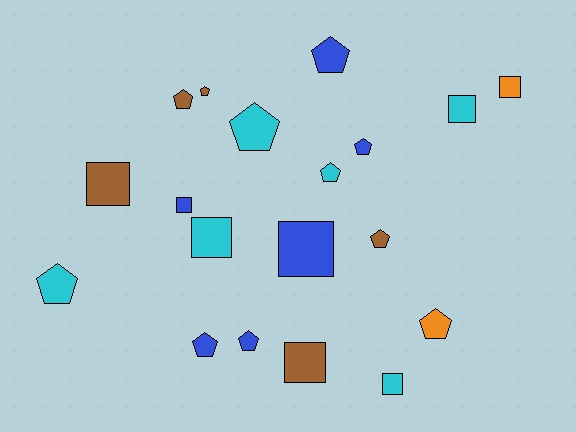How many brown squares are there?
There are 2 brown squares.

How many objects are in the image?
There are 19 objects.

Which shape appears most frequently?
Pentagon, with 11 objects.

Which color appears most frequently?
Cyan, with 6 objects.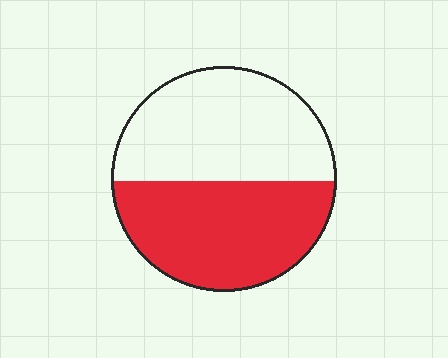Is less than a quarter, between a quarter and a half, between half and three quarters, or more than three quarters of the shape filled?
Between a quarter and a half.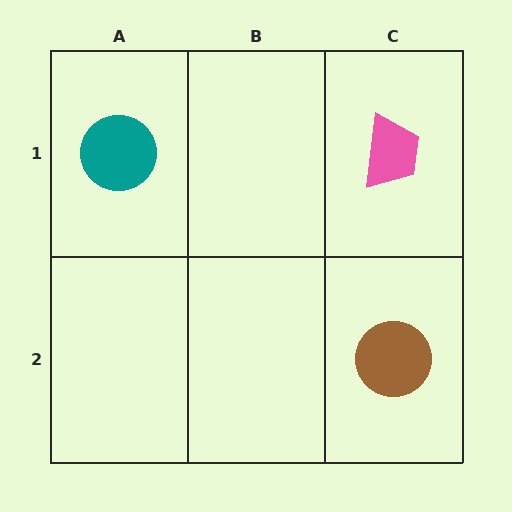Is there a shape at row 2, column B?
No, that cell is empty.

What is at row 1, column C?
A pink trapezoid.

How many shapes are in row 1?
2 shapes.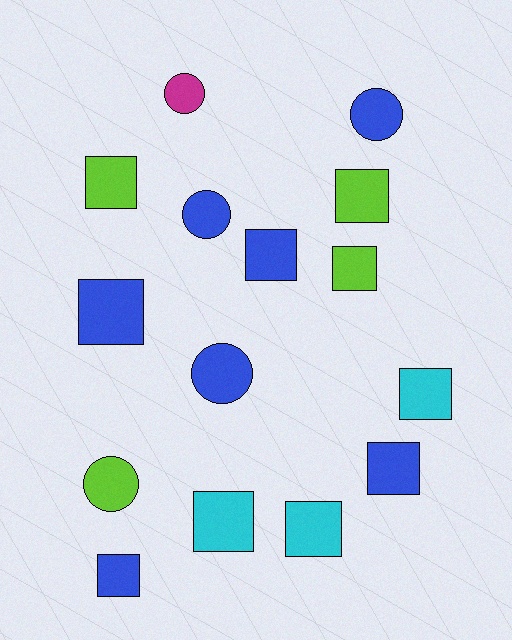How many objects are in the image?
There are 15 objects.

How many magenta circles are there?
There is 1 magenta circle.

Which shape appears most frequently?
Square, with 10 objects.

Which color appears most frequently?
Blue, with 7 objects.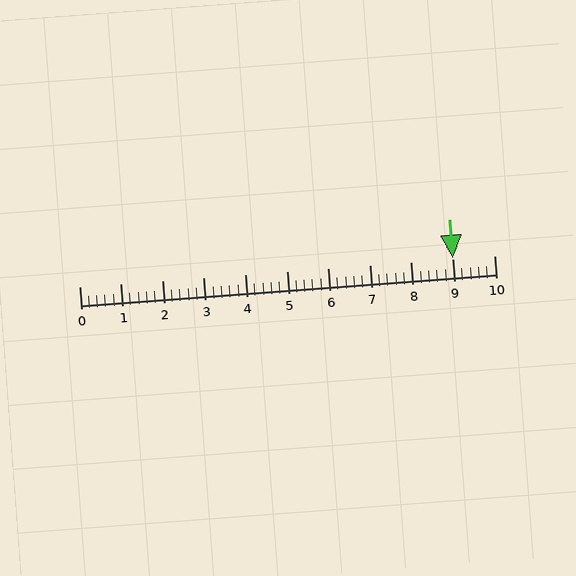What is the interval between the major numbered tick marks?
The major tick marks are spaced 1 units apart.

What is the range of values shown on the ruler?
The ruler shows values from 0 to 10.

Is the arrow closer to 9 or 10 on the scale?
The arrow is closer to 9.